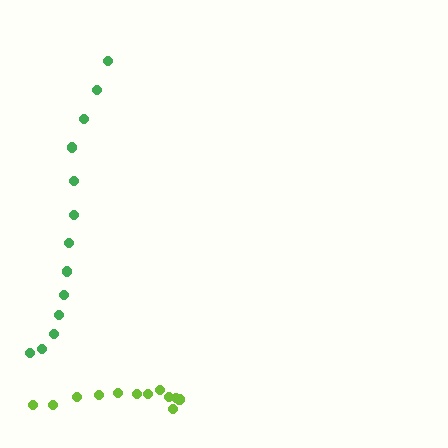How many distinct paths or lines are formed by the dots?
There are 2 distinct paths.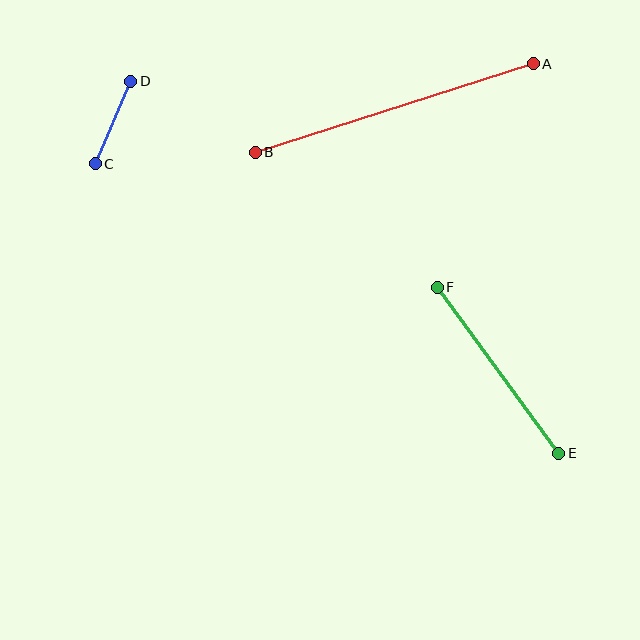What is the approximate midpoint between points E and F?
The midpoint is at approximately (498, 370) pixels.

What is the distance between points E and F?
The distance is approximately 205 pixels.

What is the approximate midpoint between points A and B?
The midpoint is at approximately (394, 108) pixels.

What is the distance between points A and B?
The distance is approximately 292 pixels.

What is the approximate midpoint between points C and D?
The midpoint is at approximately (113, 123) pixels.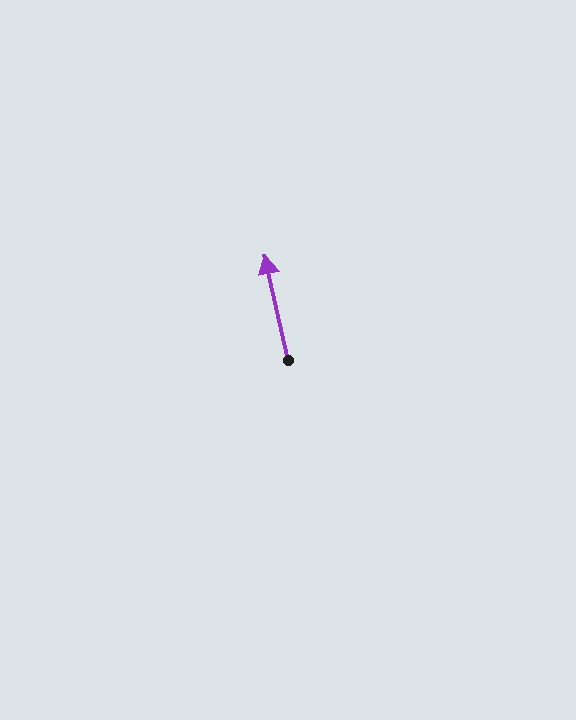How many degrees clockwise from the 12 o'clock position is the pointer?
Approximately 348 degrees.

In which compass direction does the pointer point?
North.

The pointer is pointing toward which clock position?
Roughly 12 o'clock.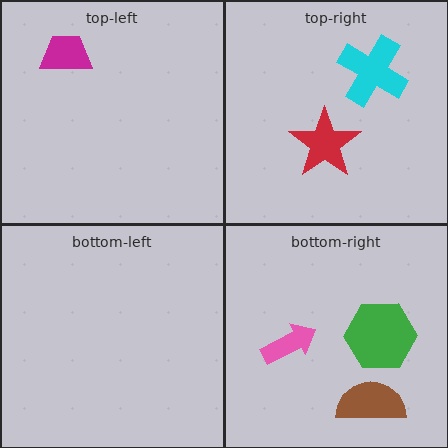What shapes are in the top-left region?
The magenta trapezoid.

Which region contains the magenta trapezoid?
The top-left region.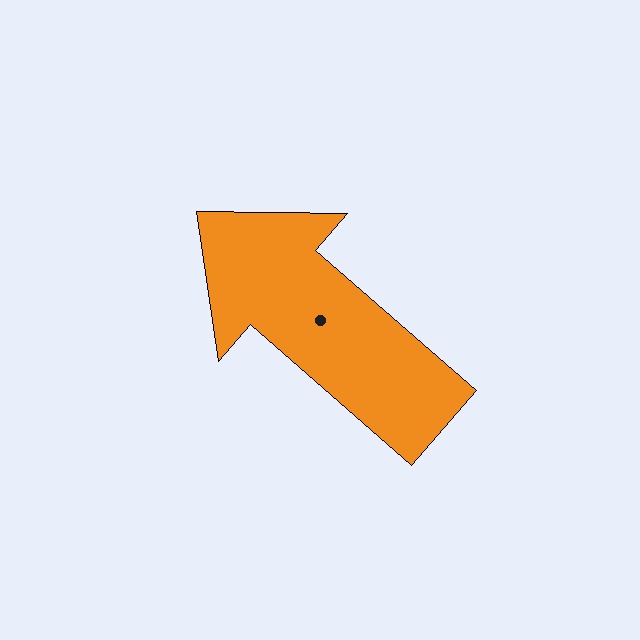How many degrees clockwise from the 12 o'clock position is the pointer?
Approximately 311 degrees.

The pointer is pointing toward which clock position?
Roughly 10 o'clock.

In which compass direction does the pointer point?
Northwest.